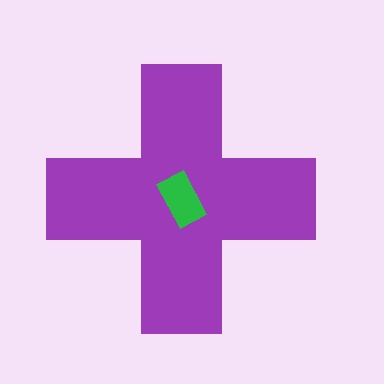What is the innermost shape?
The green rectangle.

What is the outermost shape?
The purple cross.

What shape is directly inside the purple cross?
The green rectangle.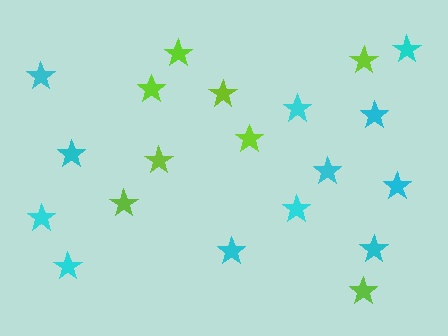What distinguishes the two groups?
There are 2 groups: one group of lime stars (8) and one group of cyan stars (12).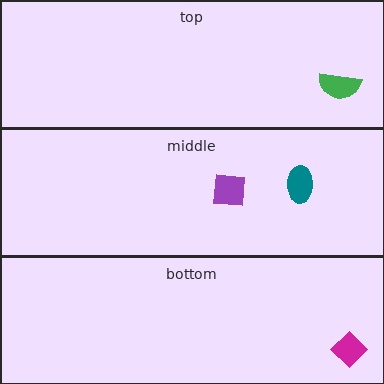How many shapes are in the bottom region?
1.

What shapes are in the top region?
The green semicircle.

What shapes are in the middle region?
The purple square, the teal ellipse.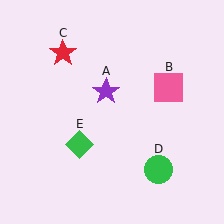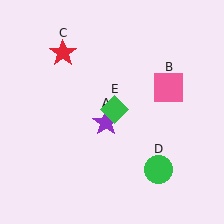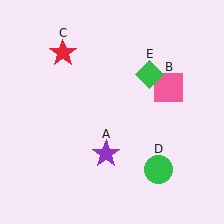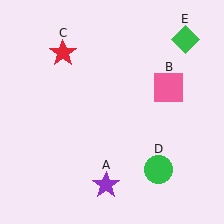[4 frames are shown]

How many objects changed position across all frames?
2 objects changed position: purple star (object A), green diamond (object E).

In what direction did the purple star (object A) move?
The purple star (object A) moved down.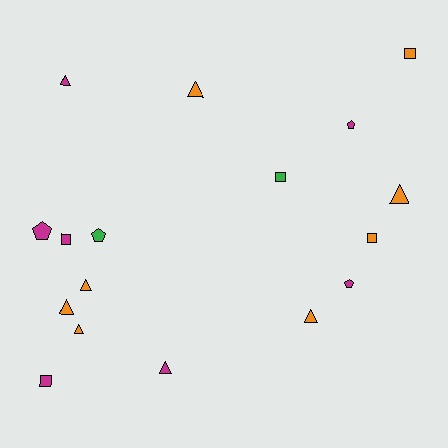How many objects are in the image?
There are 17 objects.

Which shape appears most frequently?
Triangle, with 8 objects.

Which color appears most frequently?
Orange, with 8 objects.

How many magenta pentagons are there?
There are 3 magenta pentagons.